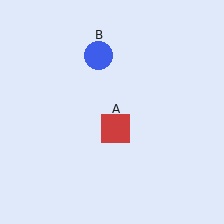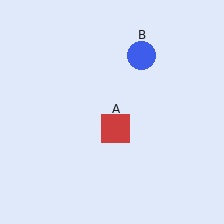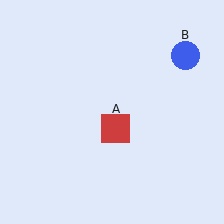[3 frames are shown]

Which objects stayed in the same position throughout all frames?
Red square (object A) remained stationary.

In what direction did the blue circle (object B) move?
The blue circle (object B) moved right.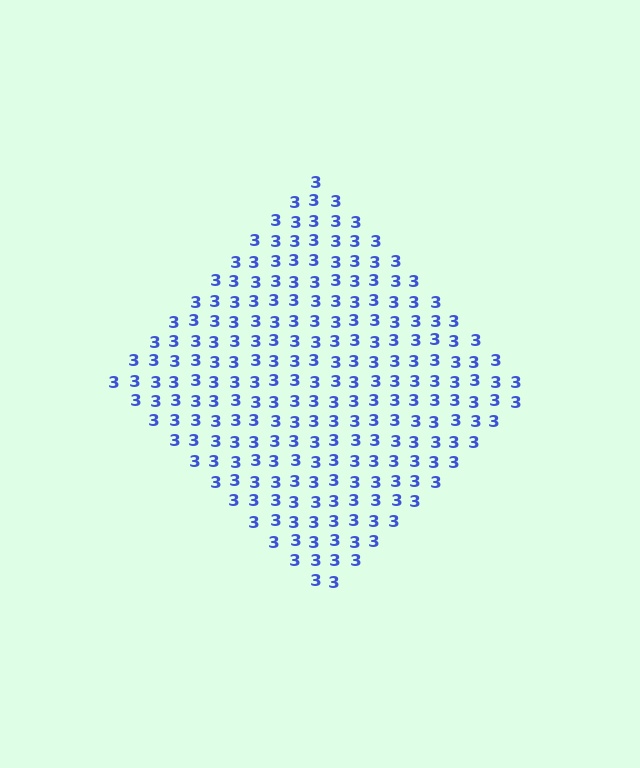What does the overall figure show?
The overall figure shows a diamond.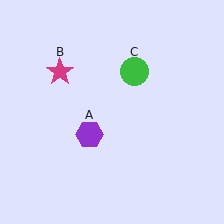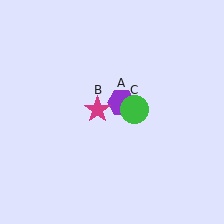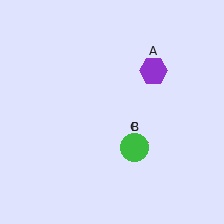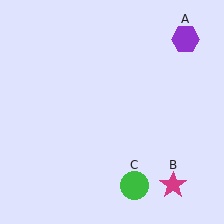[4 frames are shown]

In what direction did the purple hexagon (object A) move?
The purple hexagon (object A) moved up and to the right.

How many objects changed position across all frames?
3 objects changed position: purple hexagon (object A), magenta star (object B), green circle (object C).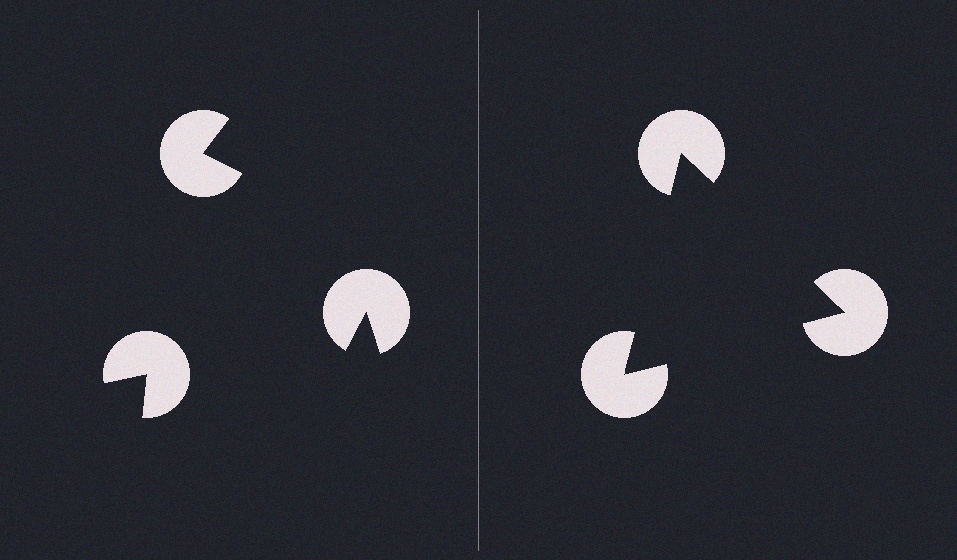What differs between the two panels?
The pac-man discs are positioned identically on both sides; only the wedge orientations differ. On the right they align to a triangle; on the left they are misaligned.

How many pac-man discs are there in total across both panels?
6 — 3 on each side.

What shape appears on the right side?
An illusory triangle.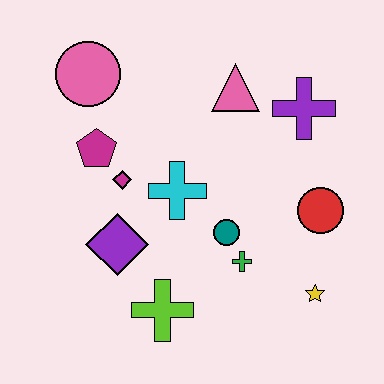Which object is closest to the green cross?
The teal circle is closest to the green cross.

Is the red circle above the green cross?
Yes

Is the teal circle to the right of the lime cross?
Yes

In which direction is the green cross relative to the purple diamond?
The green cross is to the right of the purple diamond.